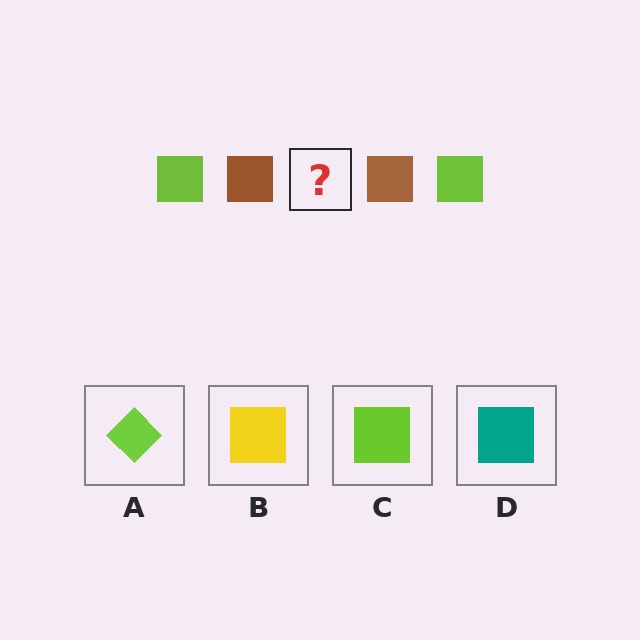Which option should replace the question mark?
Option C.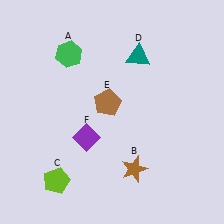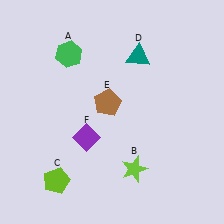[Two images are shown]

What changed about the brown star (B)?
In Image 1, B is brown. In Image 2, it changed to lime.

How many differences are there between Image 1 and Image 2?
There is 1 difference between the two images.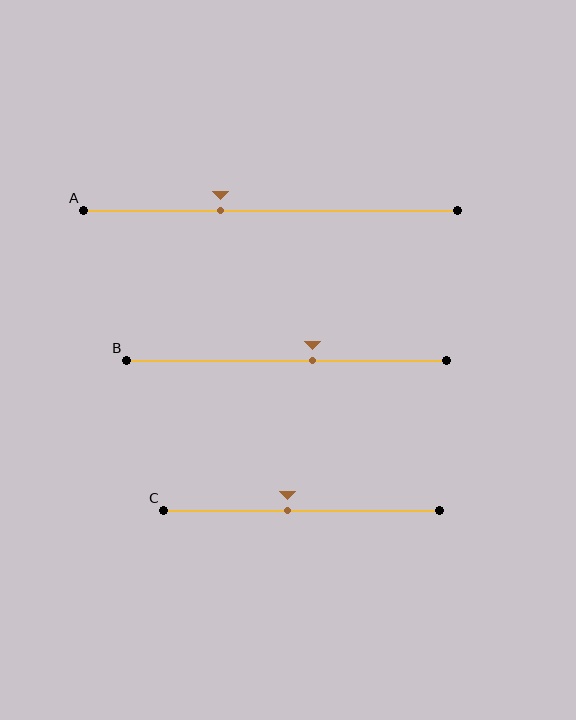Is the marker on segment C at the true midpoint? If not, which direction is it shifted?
No, the marker on segment C is shifted to the left by about 5% of the segment length.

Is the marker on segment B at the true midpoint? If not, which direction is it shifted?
No, the marker on segment B is shifted to the right by about 8% of the segment length.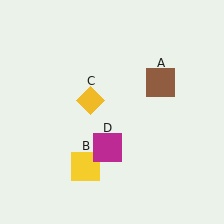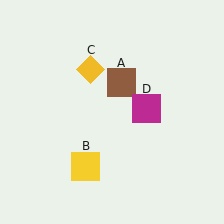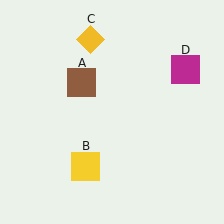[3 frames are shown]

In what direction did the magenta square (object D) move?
The magenta square (object D) moved up and to the right.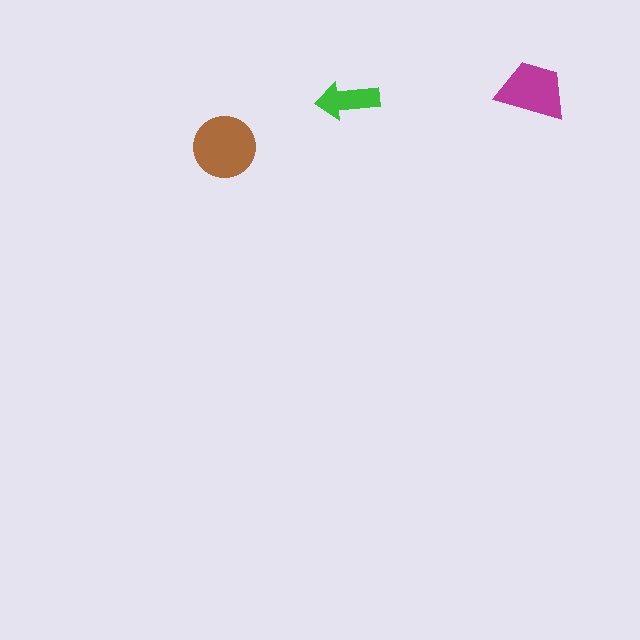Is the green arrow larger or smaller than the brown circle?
Smaller.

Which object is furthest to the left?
The brown circle is leftmost.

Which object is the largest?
The brown circle.